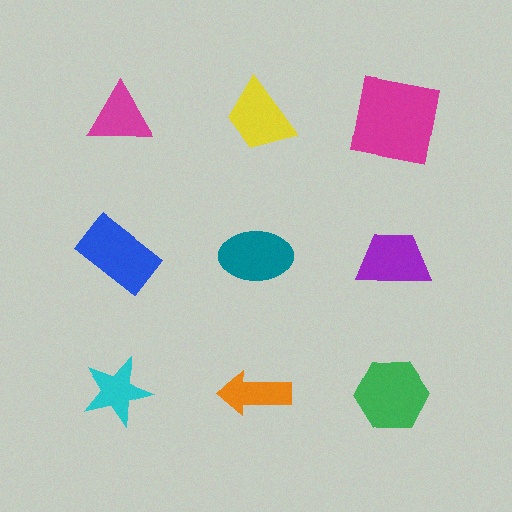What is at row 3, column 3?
A green hexagon.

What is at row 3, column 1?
A cyan star.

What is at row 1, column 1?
A magenta triangle.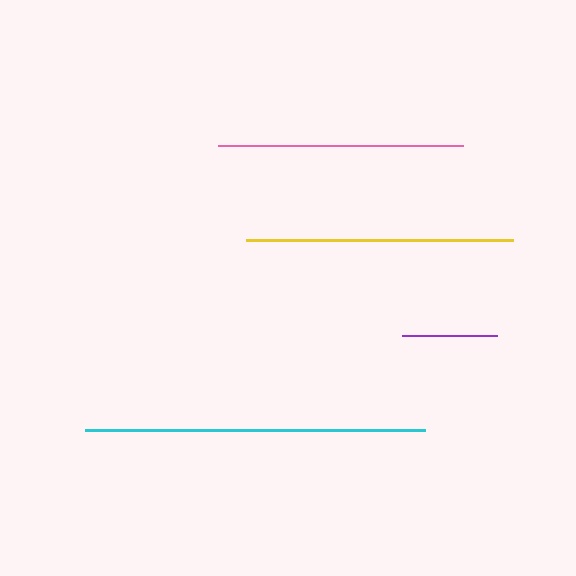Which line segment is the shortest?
The purple line is the shortest at approximately 95 pixels.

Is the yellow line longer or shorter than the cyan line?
The cyan line is longer than the yellow line.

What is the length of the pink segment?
The pink segment is approximately 246 pixels long.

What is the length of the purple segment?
The purple segment is approximately 95 pixels long.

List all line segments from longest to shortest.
From longest to shortest: cyan, yellow, pink, purple.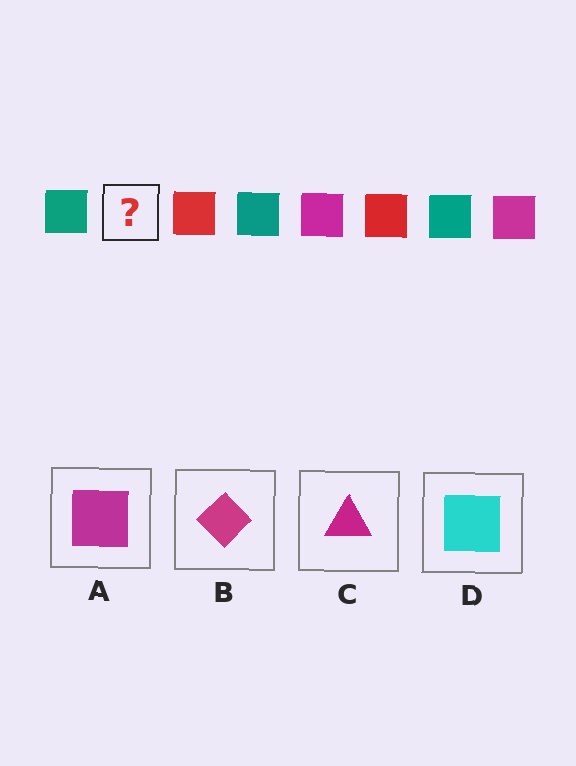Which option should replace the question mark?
Option A.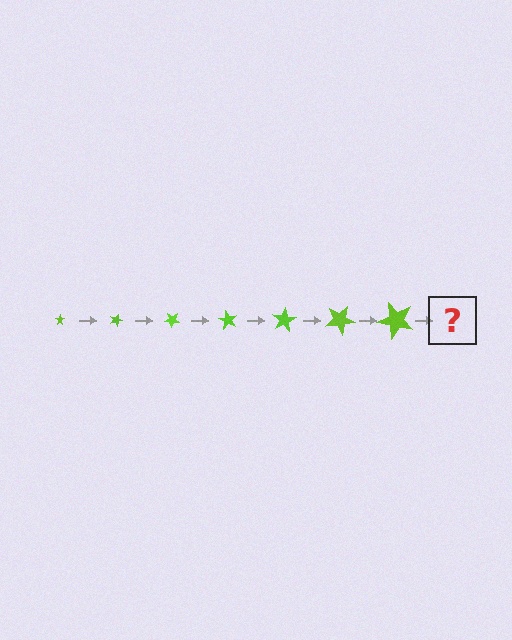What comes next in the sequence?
The next element should be a star, larger than the previous one and rotated 140 degrees from the start.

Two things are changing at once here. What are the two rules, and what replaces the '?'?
The two rules are that the star grows larger each step and it rotates 20 degrees each step. The '?' should be a star, larger than the previous one and rotated 140 degrees from the start.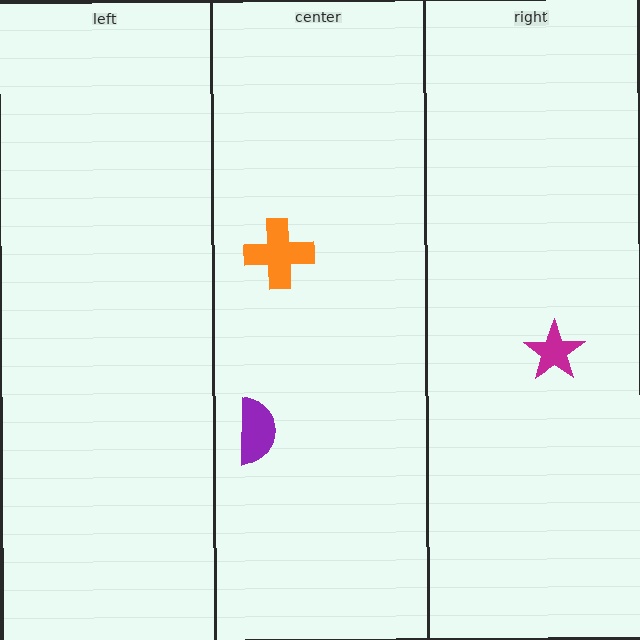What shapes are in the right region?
The magenta star.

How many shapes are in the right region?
1.